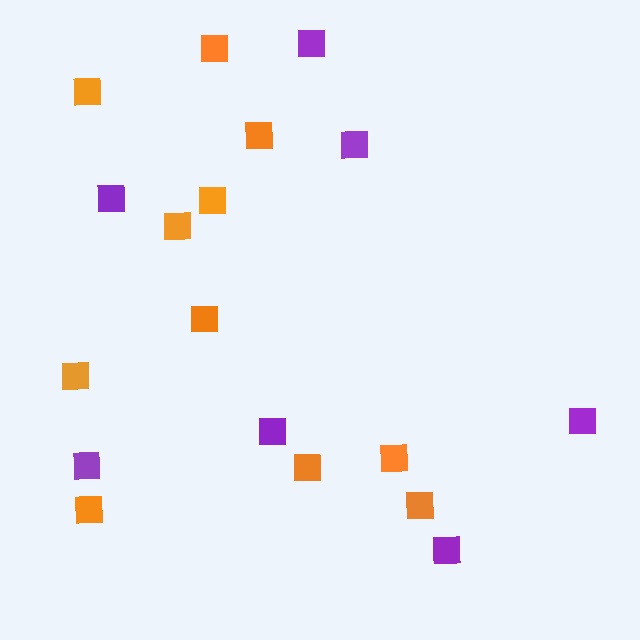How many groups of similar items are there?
There are 2 groups: one group of orange squares (11) and one group of purple squares (7).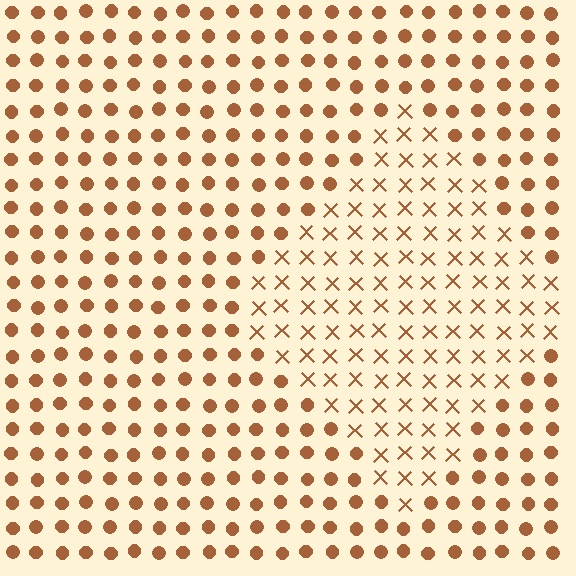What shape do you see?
I see a diamond.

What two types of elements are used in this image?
The image uses X marks inside the diamond region and circles outside it.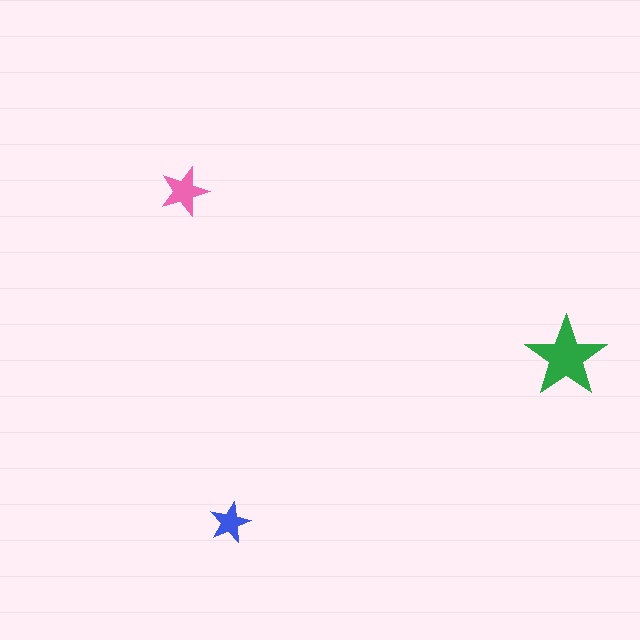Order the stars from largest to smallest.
the green one, the pink one, the blue one.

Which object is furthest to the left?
The pink star is leftmost.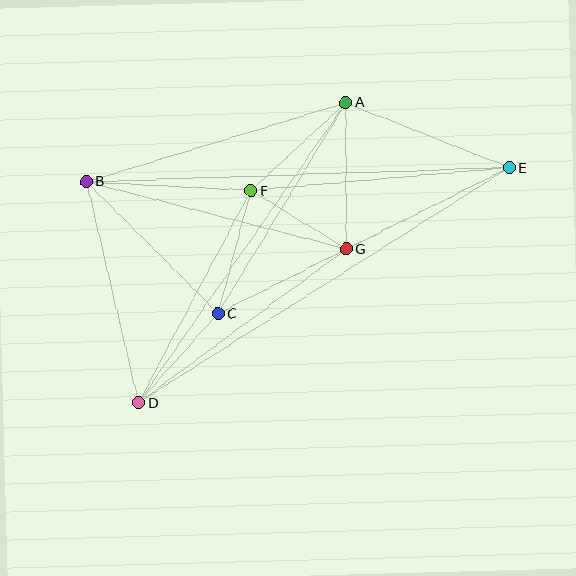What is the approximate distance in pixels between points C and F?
The distance between C and F is approximately 127 pixels.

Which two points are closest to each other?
Points F and G are closest to each other.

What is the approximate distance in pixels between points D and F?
The distance between D and F is approximately 240 pixels.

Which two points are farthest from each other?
Points D and E are farthest from each other.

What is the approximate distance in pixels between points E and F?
The distance between E and F is approximately 259 pixels.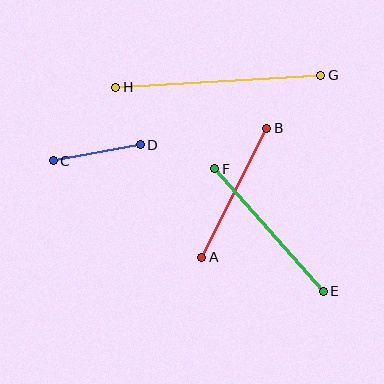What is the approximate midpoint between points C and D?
The midpoint is at approximately (97, 153) pixels.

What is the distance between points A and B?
The distance is approximately 144 pixels.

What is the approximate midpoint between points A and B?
The midpoint is at approximately (234, 193) pixels.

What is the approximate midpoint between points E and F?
The midpoint is at approximately (269, 230) pixels.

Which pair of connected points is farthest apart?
Points G and H are farthest apart.